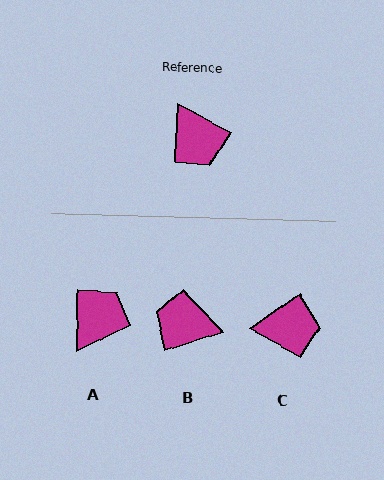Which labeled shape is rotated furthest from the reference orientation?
B, about 134 degrees away.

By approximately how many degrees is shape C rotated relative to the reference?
Approximately 63 degrees counter-clockwise.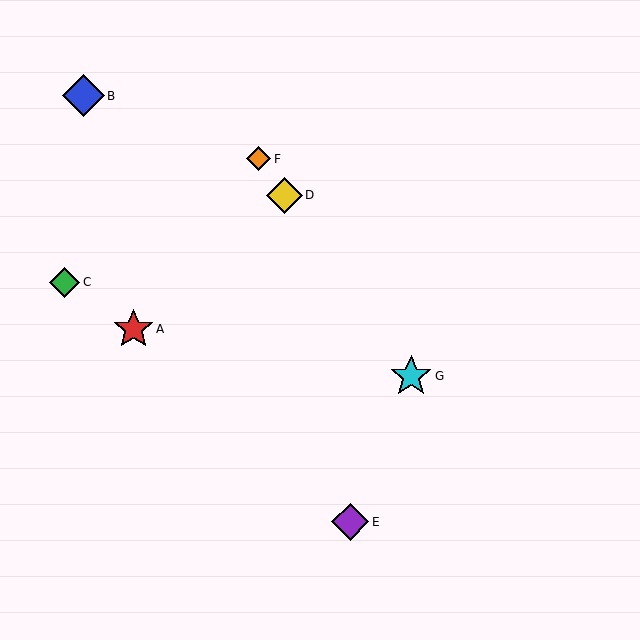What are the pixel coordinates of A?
Object A is at (133, 329).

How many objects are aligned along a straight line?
3 objects (D, F, G) are aligned along a straight line.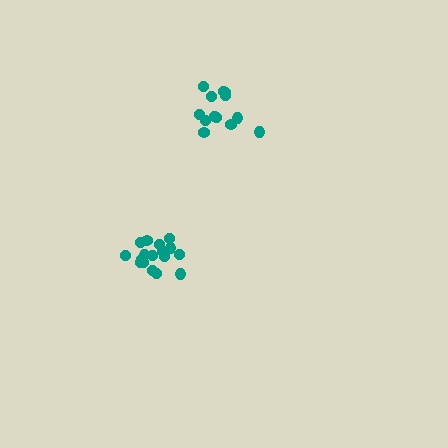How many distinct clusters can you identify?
There are 2 distinct clusters.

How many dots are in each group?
Group 1: 13 dots, Group 2: 17 dots (30 total).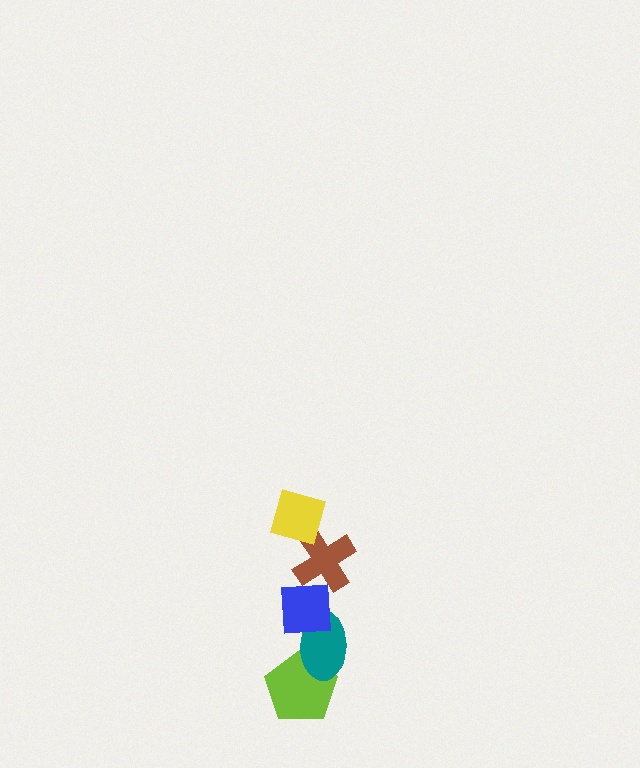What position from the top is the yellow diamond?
The yellow diamond is 1st from the top.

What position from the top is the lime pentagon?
The lime pentagon is 5th from the top.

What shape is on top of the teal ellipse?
The blue square is on top of the teal ellipse.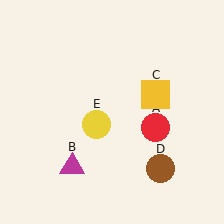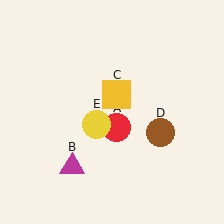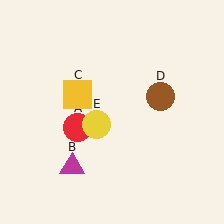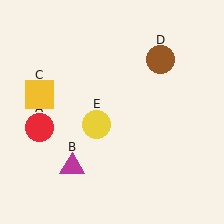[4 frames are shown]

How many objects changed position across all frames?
3 objects changed position: red circle (object A), yellow square (object C), brown circle (object D).